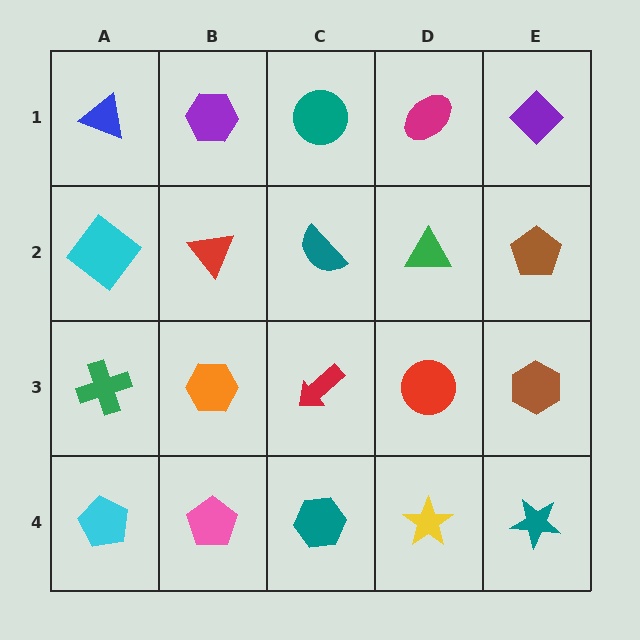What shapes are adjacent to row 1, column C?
A teal semicircle (row 2, column C), a purple hexagon (row 1, column B), a magenta ellipse (row 1, column D).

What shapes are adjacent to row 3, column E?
A brown pentagon (row 2, column E), a teal star (row 4, column E), a red circle (row 3, column D).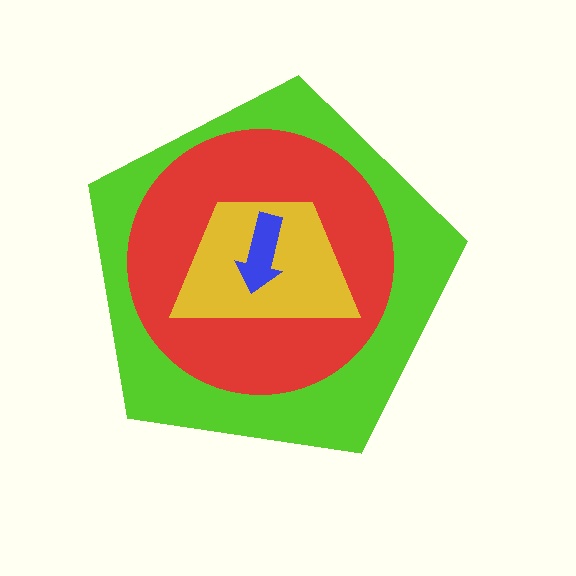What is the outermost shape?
The lime pentagon.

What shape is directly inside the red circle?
The yellow trapezoid.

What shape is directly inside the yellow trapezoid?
The blue arrow.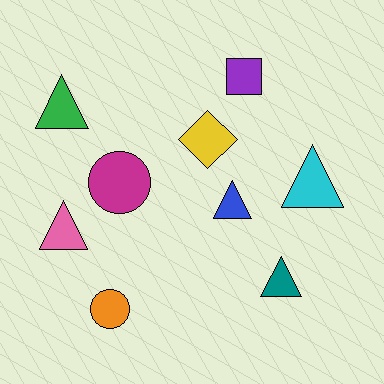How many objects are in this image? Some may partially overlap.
There are 9 objects.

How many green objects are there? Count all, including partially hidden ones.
There is 1 green object.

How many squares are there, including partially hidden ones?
There is 1 square.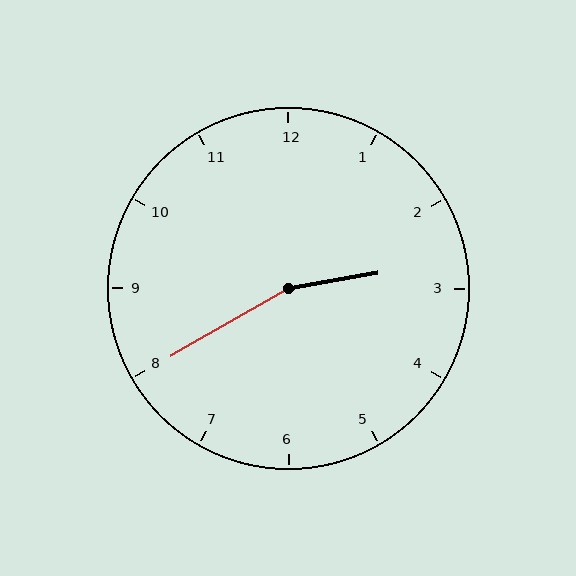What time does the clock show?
2:40.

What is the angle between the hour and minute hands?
Approximately 160 degrees.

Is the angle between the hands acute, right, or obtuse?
It is obtuse.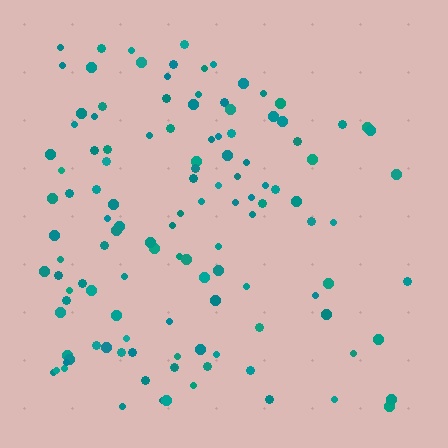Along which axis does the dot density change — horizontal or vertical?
Horizontal.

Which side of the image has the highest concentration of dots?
The left.